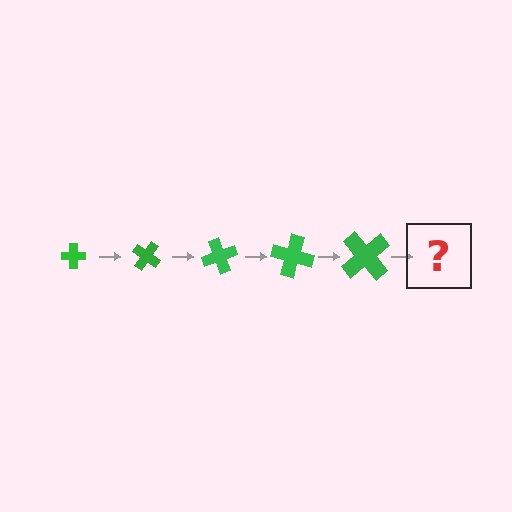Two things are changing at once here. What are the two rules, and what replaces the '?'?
The two rules are that the cross grows larger each step and it rotates 35 degrees each step. The '?' should be a cross, larger than the previous one and rotated 175 degrees from the start.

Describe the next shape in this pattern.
It should be a cross, larger than the previous one and rotated 175 degrees from the start.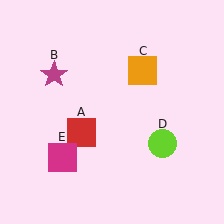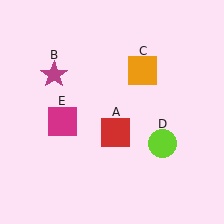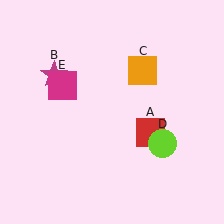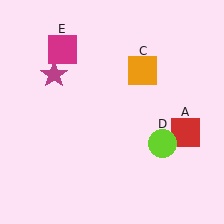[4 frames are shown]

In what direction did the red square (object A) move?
The red square (object A) moved right.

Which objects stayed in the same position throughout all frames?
Magenta star (object B) and orange square (object C) and lime circle (object D) remained stationary.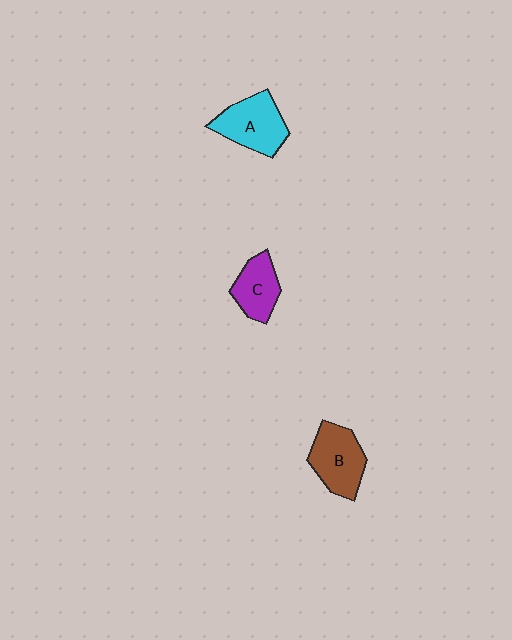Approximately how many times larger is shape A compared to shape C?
Approximately 1.3 times.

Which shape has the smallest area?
Shape C (purple).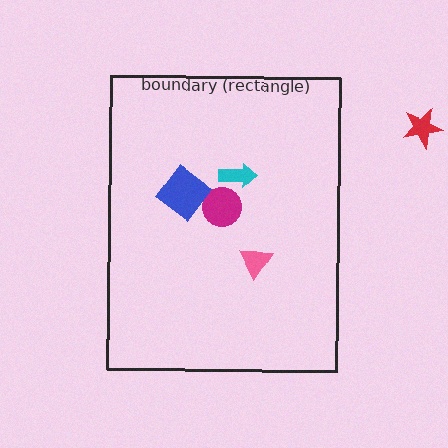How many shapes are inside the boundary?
4 inside, 1 outside.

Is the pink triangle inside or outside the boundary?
Inside.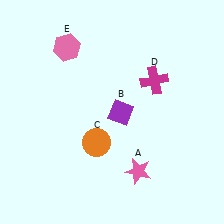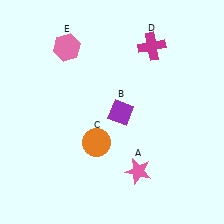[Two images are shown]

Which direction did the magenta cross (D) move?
The magenta cross (D) moved up.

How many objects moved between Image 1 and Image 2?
1 object moved between the two images.